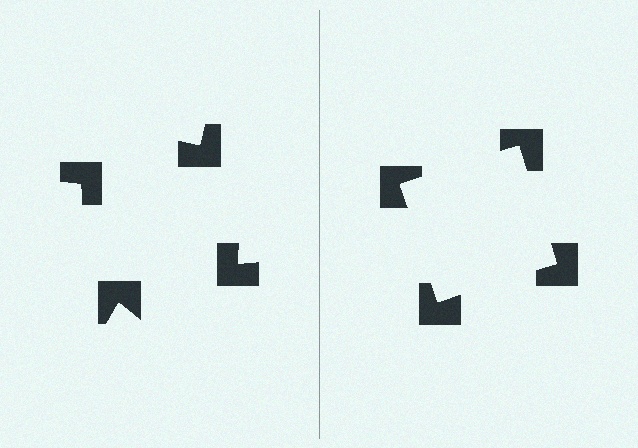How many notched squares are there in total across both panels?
8 — 4 on each side.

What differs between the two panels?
The notched squares are positioned identically on both sides; only the wedge orientations differ. On the right they align to a square; on the left they are misaligned.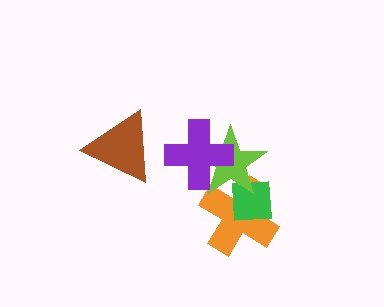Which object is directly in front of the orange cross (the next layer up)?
The green square is directly in front of the orange cross.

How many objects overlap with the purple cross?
1 object overlaps with the purple cross.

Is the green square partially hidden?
Yes, it is partially covered by another shape.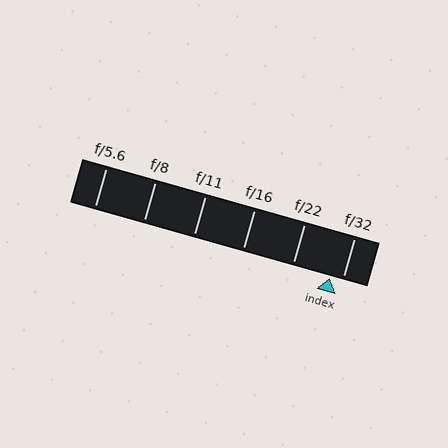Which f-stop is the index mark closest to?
The index mark is closest to f/32.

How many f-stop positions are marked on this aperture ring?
There are 6 f-stop positions marked.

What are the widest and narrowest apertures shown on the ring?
The widest aperture shown is f/5.6 and the narrowest is f/32.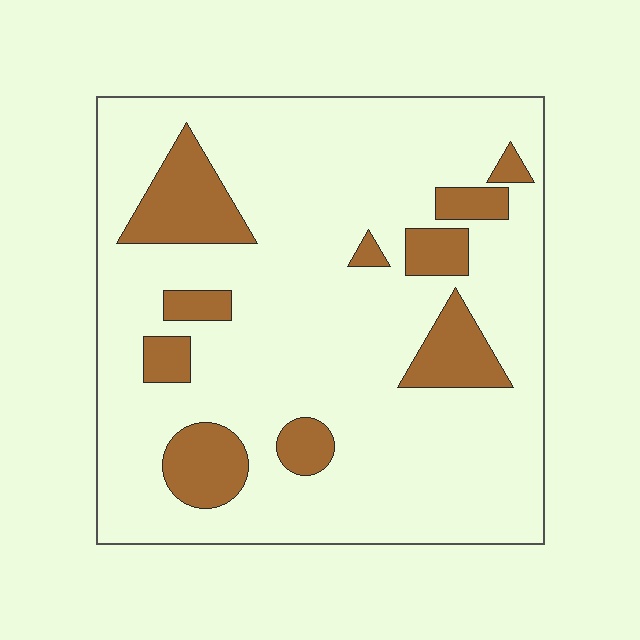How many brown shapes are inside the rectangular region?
10.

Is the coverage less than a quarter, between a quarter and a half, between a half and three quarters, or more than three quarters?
Less than a quarter.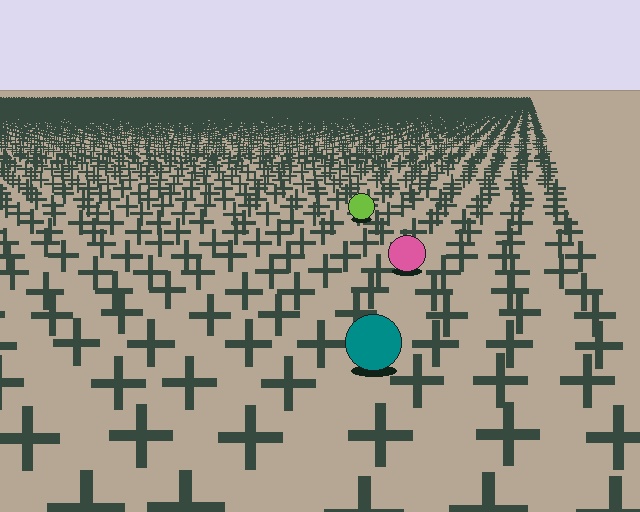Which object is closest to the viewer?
The teal circle is closest. The texture marks near it are larger and more spread out.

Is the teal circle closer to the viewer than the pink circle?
Yes. The teal circle is closer — you can tell from the texture gradient: the ground texture is coarser near it.